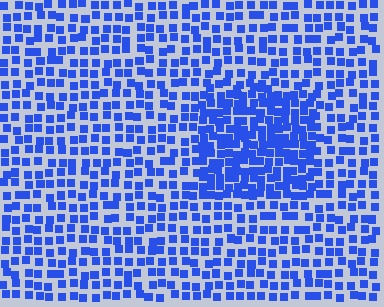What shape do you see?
I see a rectangle.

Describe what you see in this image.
The image contains small blue elements arranged at two different densities. A rectangle-shaped region is visible where the elements are more densely packed than the surrounding area.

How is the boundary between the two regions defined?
The boundary is defined by a change in element density (approximately 1.8x ratio). All elements are the same color, size, and shape.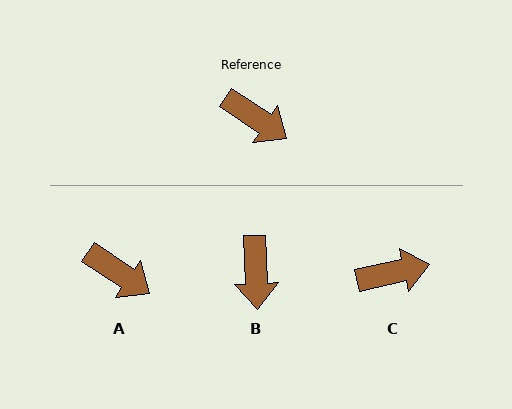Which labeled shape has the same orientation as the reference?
A.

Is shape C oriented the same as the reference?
No, it is off by about 46 degrees.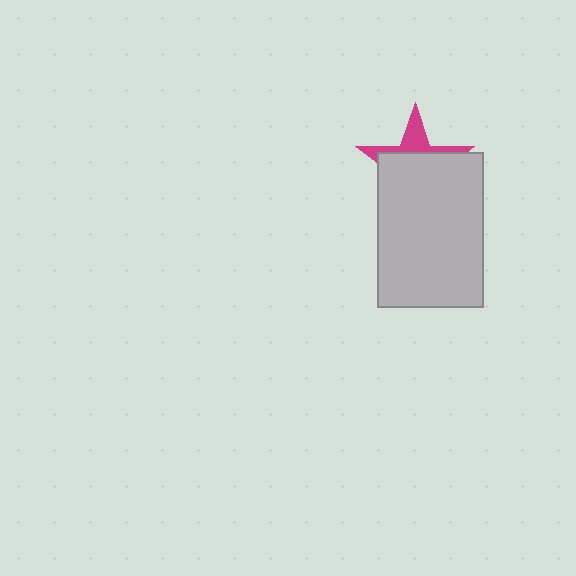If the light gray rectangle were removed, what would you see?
You would see the complete magenta star.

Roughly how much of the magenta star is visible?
A small part of it is visible (roughly 30%).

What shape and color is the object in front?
The object in front is a light gray rectangle.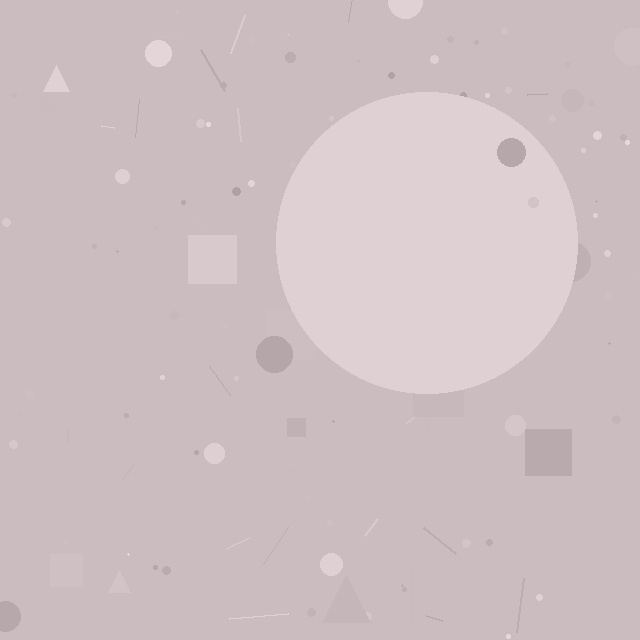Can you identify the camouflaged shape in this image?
The camouflaged shape is a circle.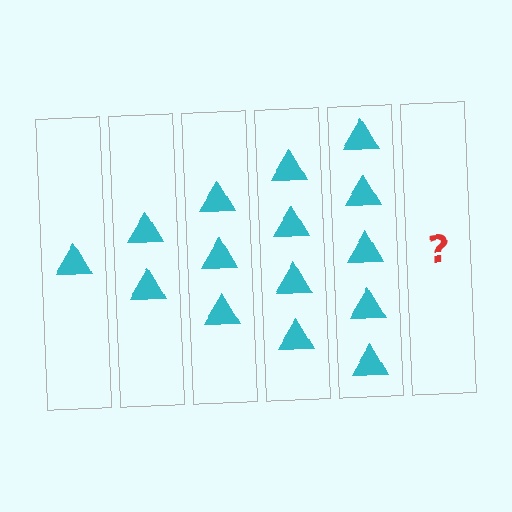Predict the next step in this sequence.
The next step is 6 triangles.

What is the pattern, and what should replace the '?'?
The pattern is that each step adds one more triangle. The '?' should be 6 triangles.